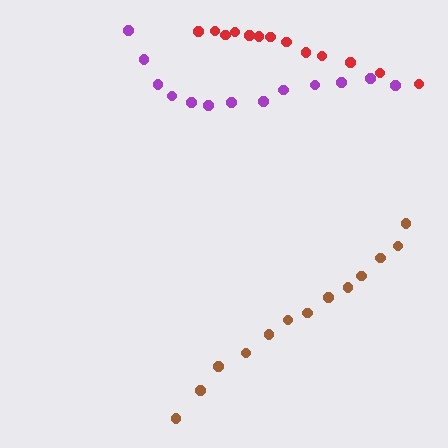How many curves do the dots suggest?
There are 3 distinct paths.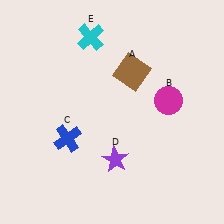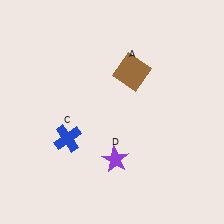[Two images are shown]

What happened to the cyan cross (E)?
The cyan cross (E) was removed in Image 2. It was in the top-left area of Image 1.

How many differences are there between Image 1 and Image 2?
There are 2 differences between the two images.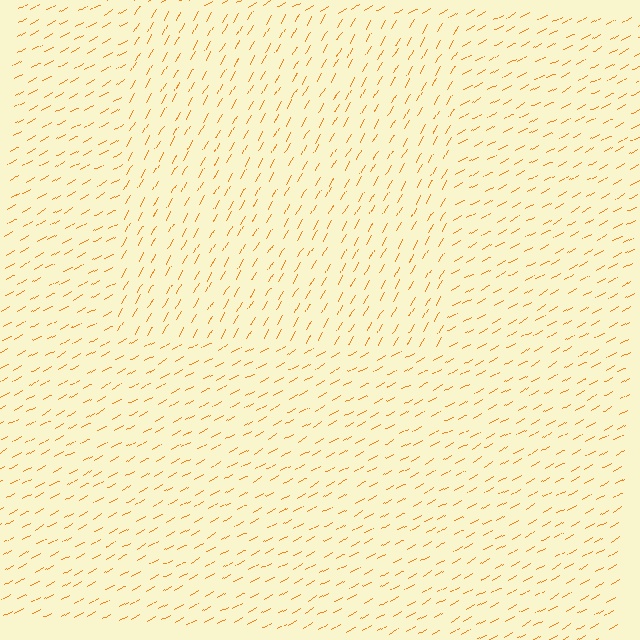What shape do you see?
I see a rectangle.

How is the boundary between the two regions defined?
The boundary is defined purely by a change in line orientation (approximately 30 degrees difference). All lines are the same color and thickness.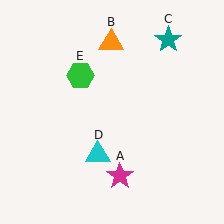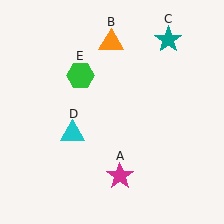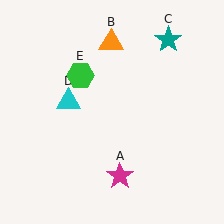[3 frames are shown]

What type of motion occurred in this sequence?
The cyan triangle (object D) rotated clockwise around the center of the scene.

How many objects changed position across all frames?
1 object changed position: cyan triangle (object D).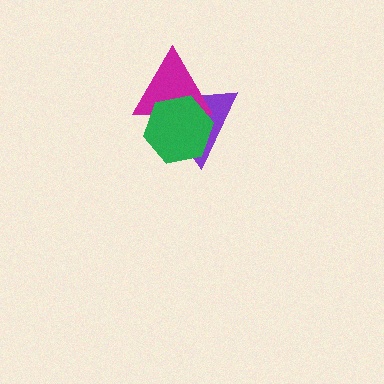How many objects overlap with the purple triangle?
2 objects overlap with the purple triangle.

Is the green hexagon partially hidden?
No, no other shape covers it.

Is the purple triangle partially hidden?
Yes, it is partially covered by another shape.